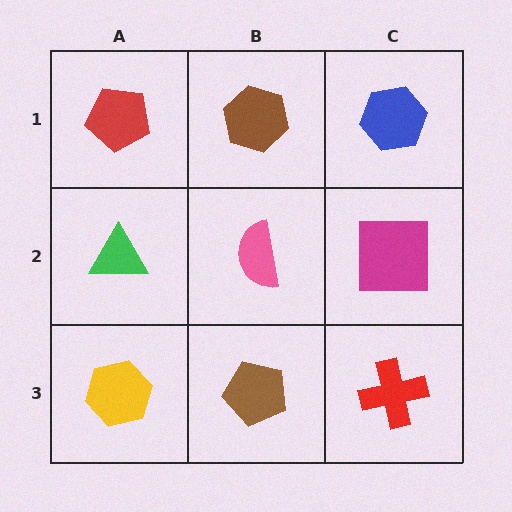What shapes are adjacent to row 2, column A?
A red pentagon (row 1, column A), a yellow hexagon (row 3, column A), a pink semicircle (row 2, column B).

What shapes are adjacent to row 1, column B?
A pink semicircle (row 2, column B), a red pentagon (row 1, column A), a blue hexagon (row 1, column C).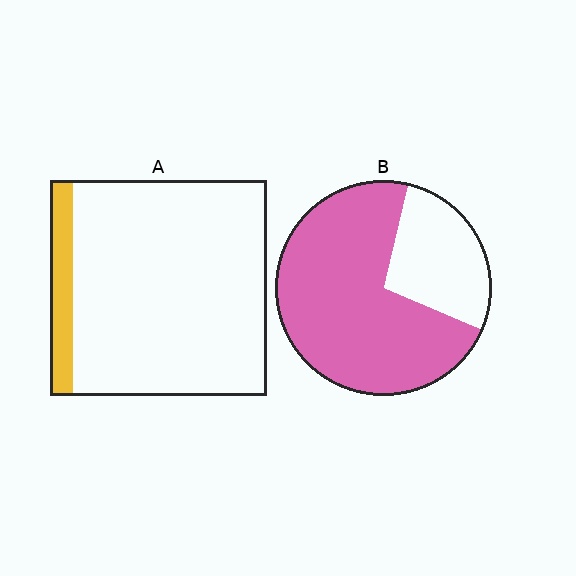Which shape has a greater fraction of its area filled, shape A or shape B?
Shape B.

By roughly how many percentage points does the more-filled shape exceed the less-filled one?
By roughly 60 percentage points (B over A).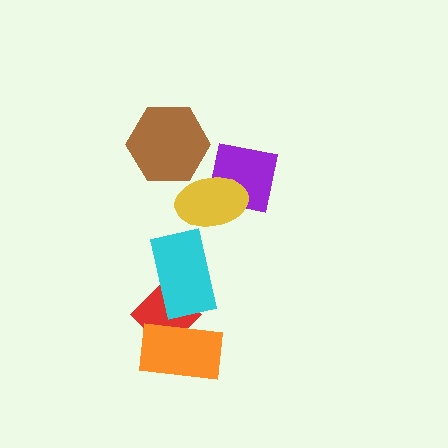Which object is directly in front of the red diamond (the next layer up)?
The cyan rectangle is directly in front of the red diamond.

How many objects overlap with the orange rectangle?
1 object overlaps with the orange rectangle.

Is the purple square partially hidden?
Yes, it is partially covered by another shape.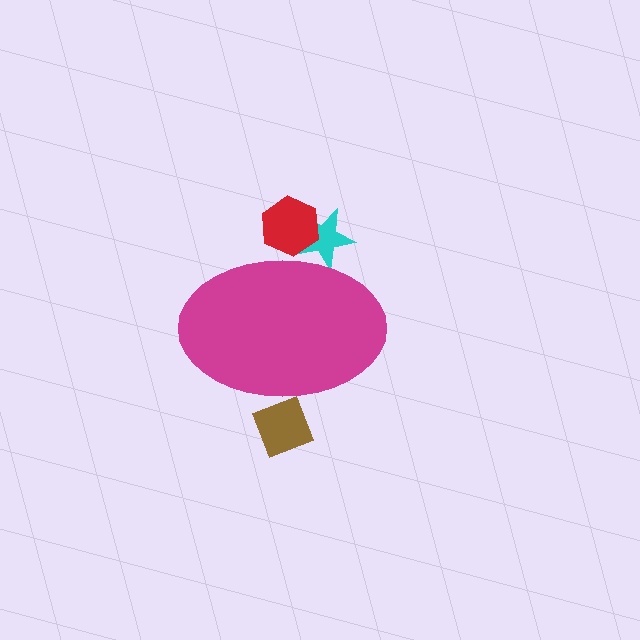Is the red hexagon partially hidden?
Yes, the red hexagon is partially hidden behind the magenta ellipse.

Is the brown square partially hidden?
Yes, the brown square is partially hidden behind the magenta ellipse.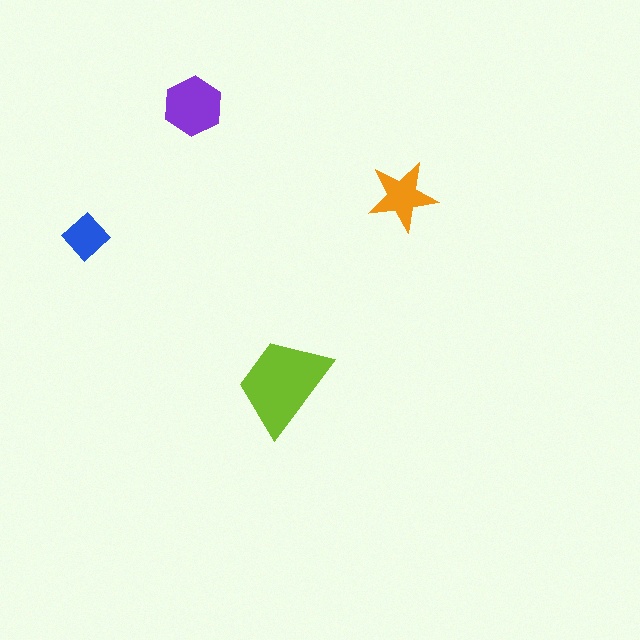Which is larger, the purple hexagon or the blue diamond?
The purple hexagon.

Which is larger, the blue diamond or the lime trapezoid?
The lime trapezoid.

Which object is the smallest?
The blue diamond.